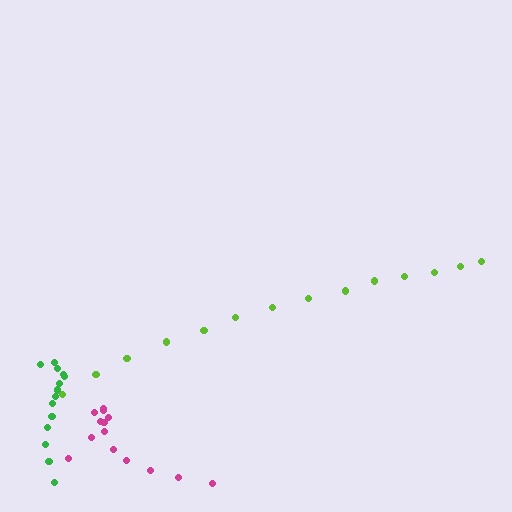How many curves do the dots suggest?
There are 3 distinct paths.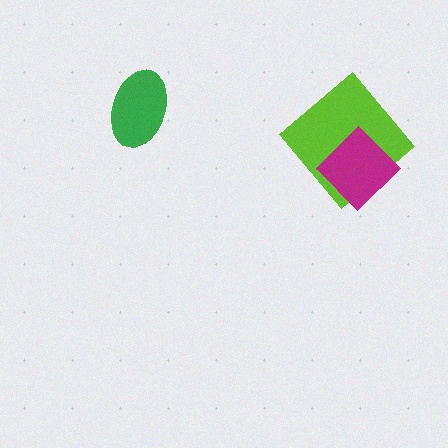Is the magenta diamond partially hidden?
No, no other shape covers it.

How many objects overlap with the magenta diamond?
1 object overlaps with the magenta diamond.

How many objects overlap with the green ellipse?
0 objects overlap with the green ellipse.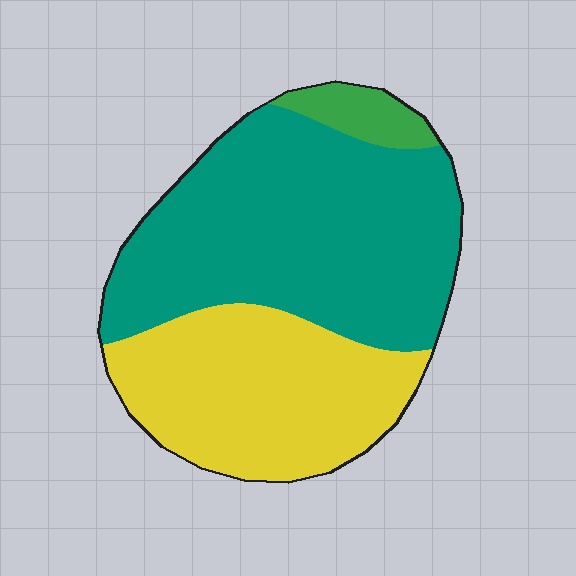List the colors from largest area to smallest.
From largest to smallest: teal, yellow, green.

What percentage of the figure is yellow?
Yellow takes up about three eighths (3/8) of the figure.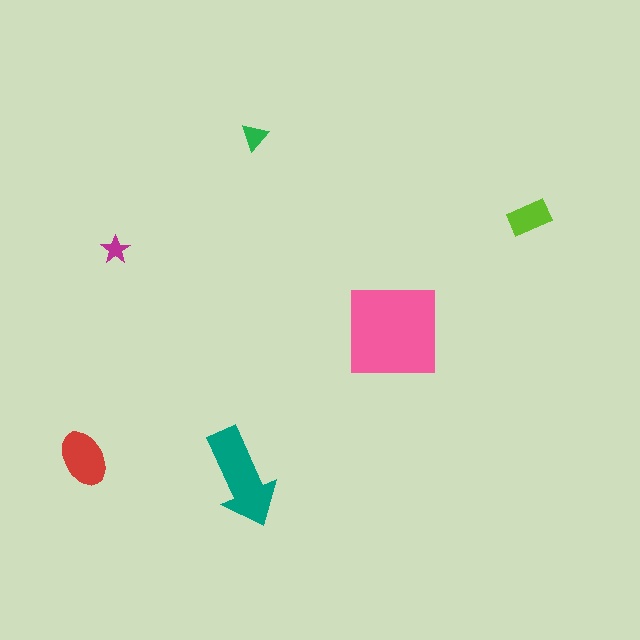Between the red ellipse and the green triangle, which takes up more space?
The red ellipse.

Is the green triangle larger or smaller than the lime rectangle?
Smaller.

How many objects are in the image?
There are 6 objects in the image.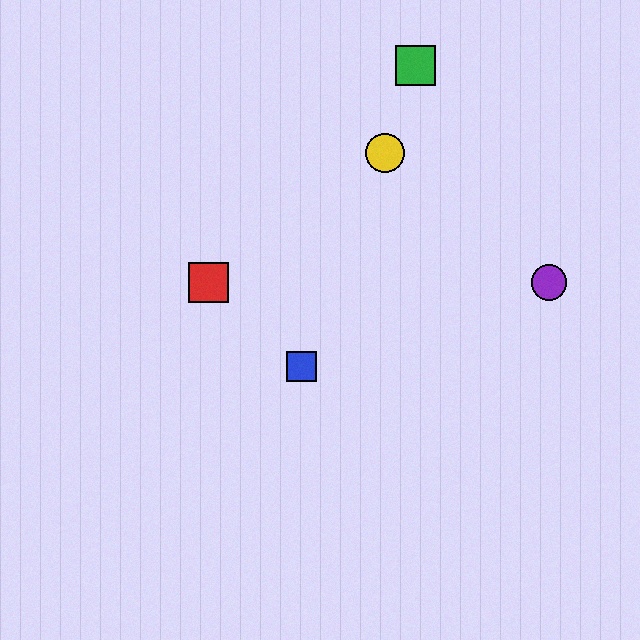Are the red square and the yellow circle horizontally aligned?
No, the red square is at y≈282 and the yellow circle is at y≈153.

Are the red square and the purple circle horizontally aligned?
Yes, both are at y≈282.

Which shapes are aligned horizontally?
The red square, the purple circle are aligned horizontally.